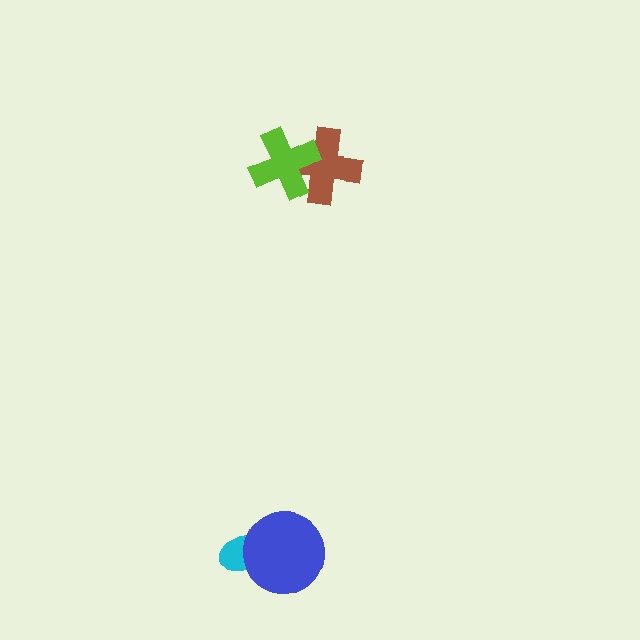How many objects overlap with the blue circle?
1 object overlaps with the blue circle.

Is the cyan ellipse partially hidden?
Yes, it is partially covered by another shape.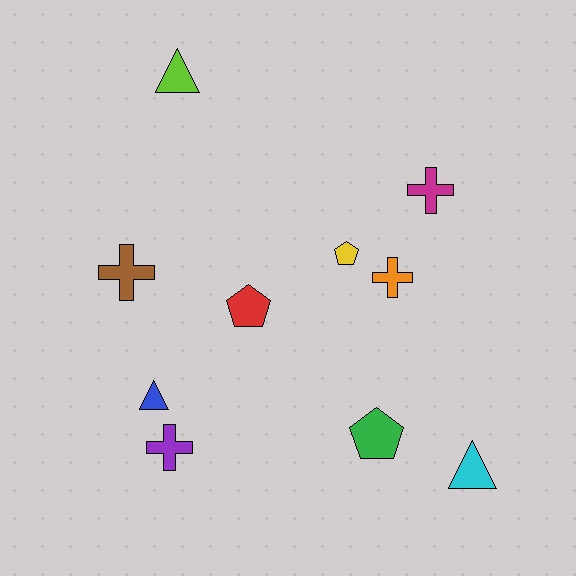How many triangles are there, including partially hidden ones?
There are 3 triangles.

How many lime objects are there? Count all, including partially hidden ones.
There is 1 lime object.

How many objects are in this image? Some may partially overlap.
There are 10 objects.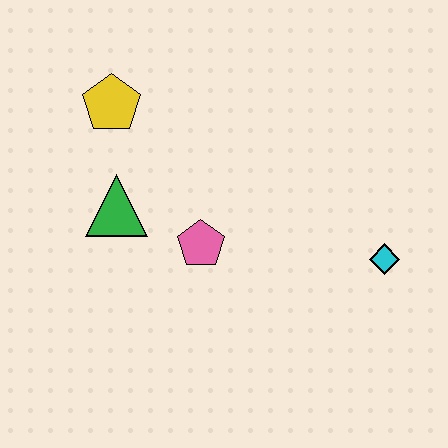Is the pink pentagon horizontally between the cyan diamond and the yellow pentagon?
Yes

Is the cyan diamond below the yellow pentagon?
Yes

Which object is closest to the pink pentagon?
The green triangle is closest to the pink pentagon.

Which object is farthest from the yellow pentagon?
The cyan diamond is farthest from the yellow pentagon.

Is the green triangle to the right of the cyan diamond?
No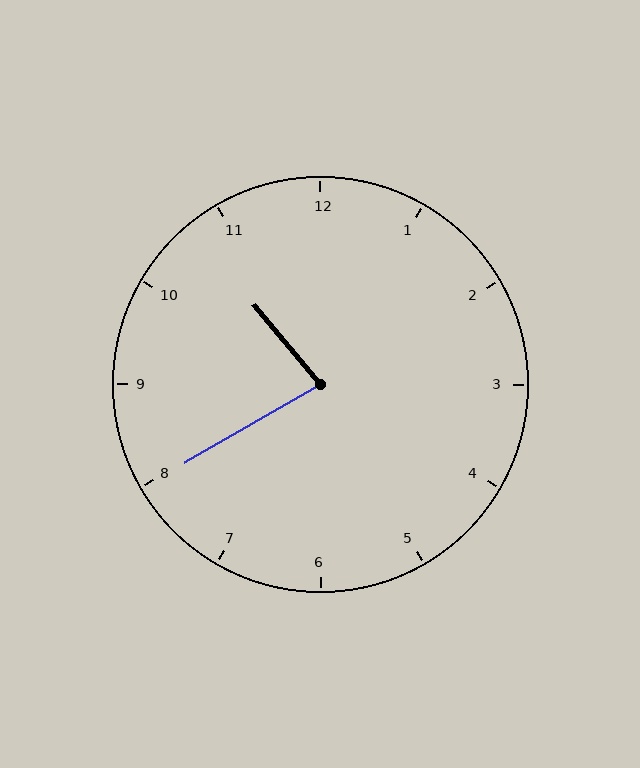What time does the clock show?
10:40.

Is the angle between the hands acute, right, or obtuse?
It is acute.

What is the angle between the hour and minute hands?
Approximately 80 degrees.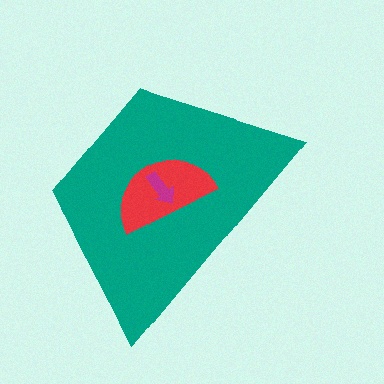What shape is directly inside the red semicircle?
The magenta arrow.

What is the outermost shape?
The teal trapezoid.